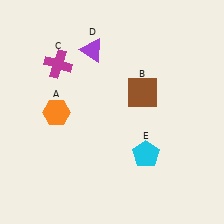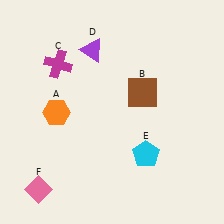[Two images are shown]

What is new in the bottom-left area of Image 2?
A pink diamond (F) was added in the bottom-left area of Image 2.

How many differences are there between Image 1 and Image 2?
There is 1 difference between the two images.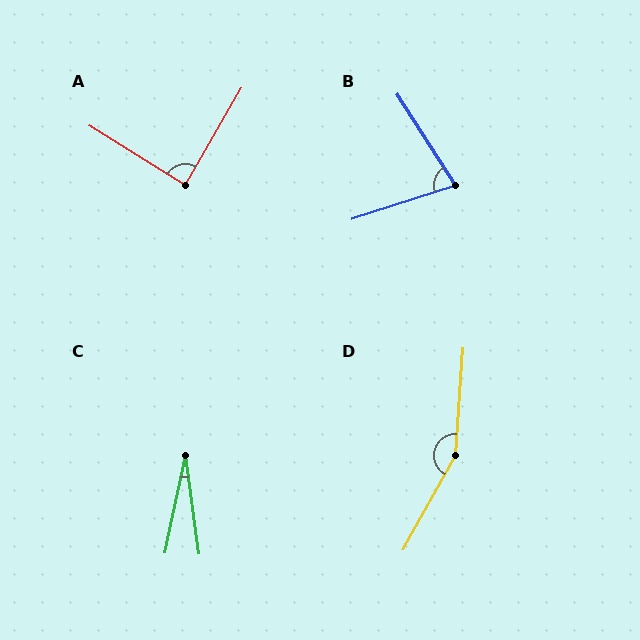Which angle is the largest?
D, at approximately 155 degrees.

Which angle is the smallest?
C, at approximately 20 degrees.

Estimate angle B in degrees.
Approximately 76 degrees.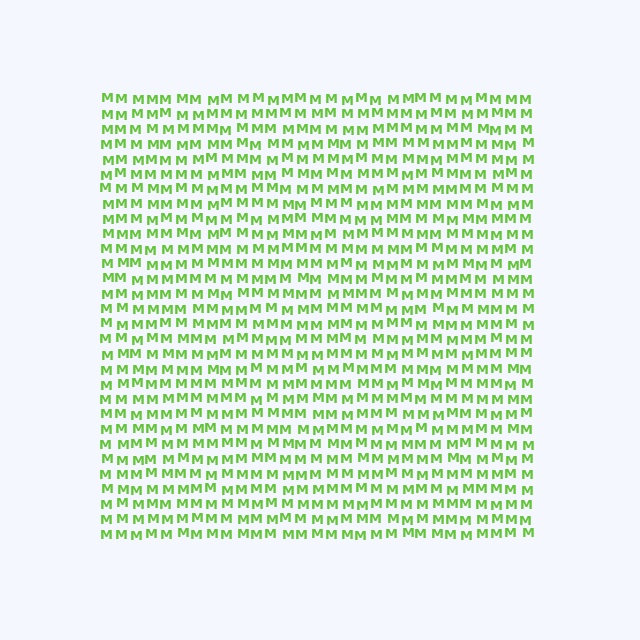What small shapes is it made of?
It is made of small letter M's.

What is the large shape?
The large shape is a square.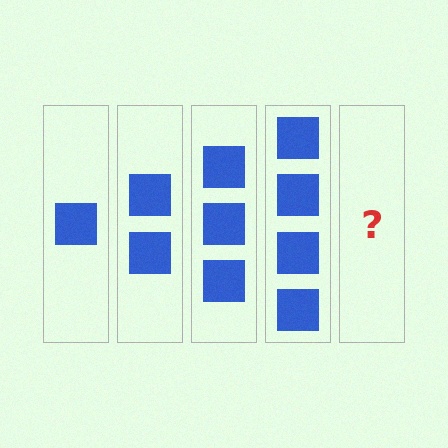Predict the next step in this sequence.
The next step is 5 squares.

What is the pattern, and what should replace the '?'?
The pattern is that each step adds one more square. The '?' should be 5 squares.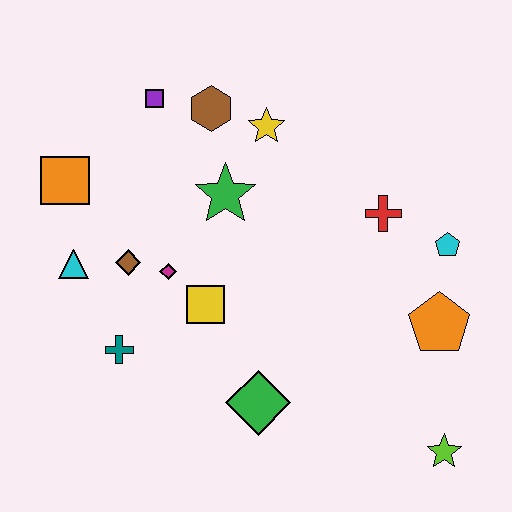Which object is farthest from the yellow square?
The lime star is farthest from the yellow square.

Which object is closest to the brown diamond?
The magenta diamond is closest to the brown diamond.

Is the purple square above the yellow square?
Yes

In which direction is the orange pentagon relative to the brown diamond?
The orange pentagon is to the right of the brown diamond.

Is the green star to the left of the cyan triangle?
No